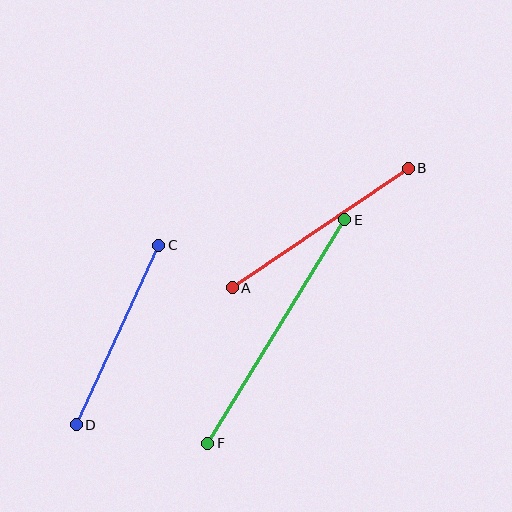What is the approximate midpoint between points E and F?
The midpoint is at approximately (276, 331) pixels.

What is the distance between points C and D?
The distance is approximately 198 pixels.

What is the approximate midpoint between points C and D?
The midpoint is at approximately (117, 335) pixels.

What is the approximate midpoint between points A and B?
The midpoint is at approximately (320, 228) pixels.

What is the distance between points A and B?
The distance is approximately 213 pixels.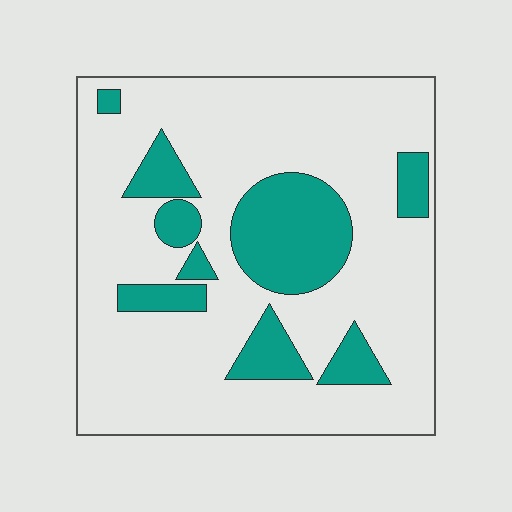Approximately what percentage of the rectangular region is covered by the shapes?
Approximately 20%.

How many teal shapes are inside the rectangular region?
9.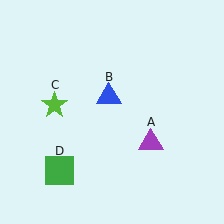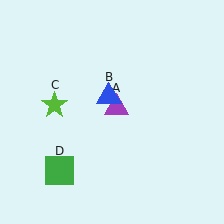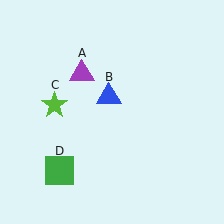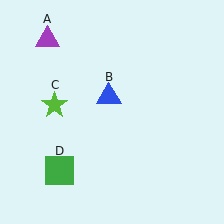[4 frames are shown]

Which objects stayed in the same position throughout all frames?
Blue triangle (object B) and lime star (object C) and green square (object D) remained stationary.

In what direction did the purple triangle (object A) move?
The purple triangle (object A) moved up and to the left.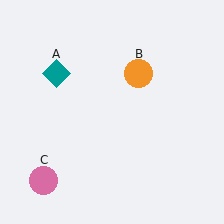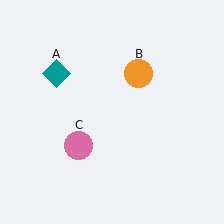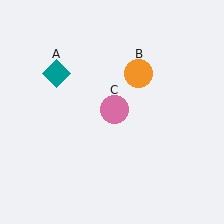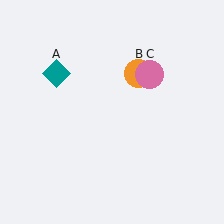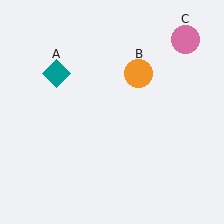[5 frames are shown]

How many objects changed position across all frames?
1 object changed position: pink circle (object C).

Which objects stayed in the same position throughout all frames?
Teal diamond (object A) and orange circle (object B) remained stationary.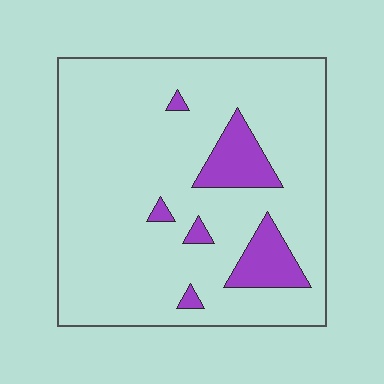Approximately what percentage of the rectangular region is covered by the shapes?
Approximately 10%.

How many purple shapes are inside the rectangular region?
6.